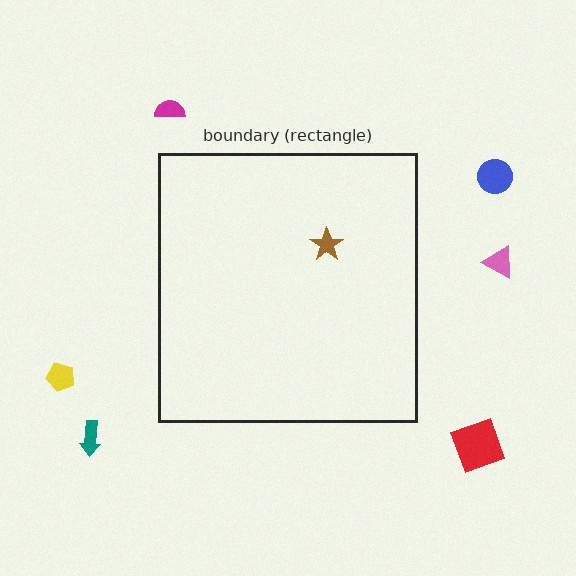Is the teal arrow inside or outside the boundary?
Outside.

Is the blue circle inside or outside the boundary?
Outside.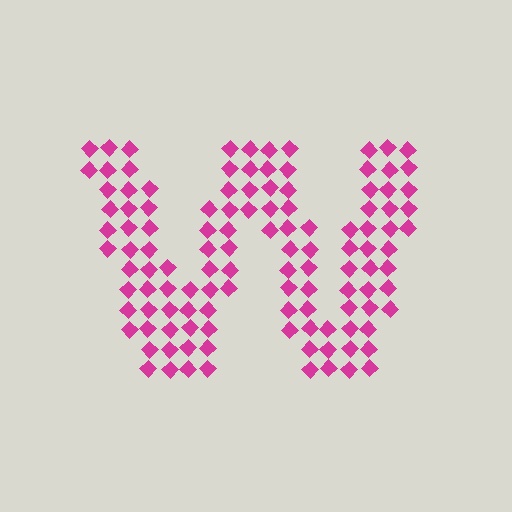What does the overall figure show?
The overall figure shows the letter W.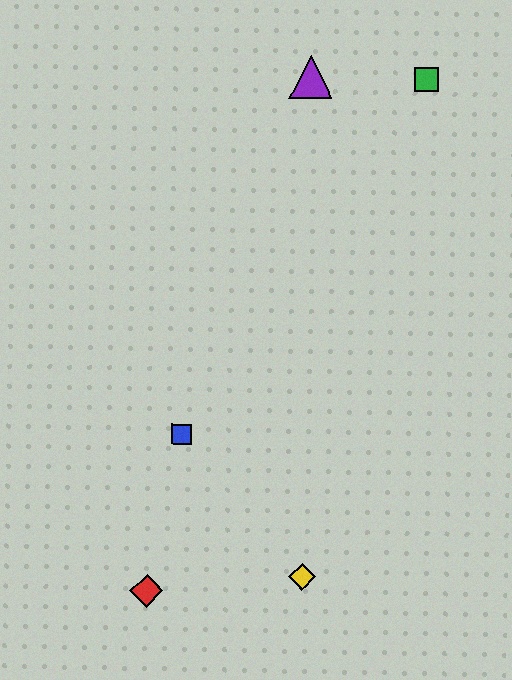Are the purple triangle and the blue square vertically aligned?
No, the purple triangle is at x≈311 and the blue square is at x≈182.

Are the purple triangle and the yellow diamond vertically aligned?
Yes, both are at x≈311.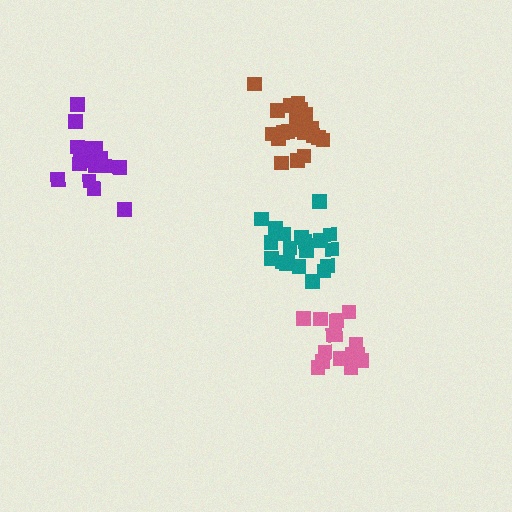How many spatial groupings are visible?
There are 4 spatial groupings.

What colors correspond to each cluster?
The clusters are colored: purple, teal, brown, pink.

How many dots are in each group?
Group 1: 21 dots, Group 2: 21 dots, Group 3: 20 dots, Group 4: 17 dots (79 total).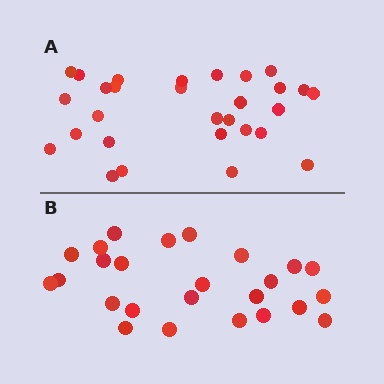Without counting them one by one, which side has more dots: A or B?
Region A (the top region) has more dots.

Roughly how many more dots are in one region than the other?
Region A has about 4 more dots than region B.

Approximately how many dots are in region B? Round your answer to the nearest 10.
About 20 dots. (The exact count is 25, which rounds to 20.)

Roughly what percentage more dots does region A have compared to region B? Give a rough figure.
About 15% more.